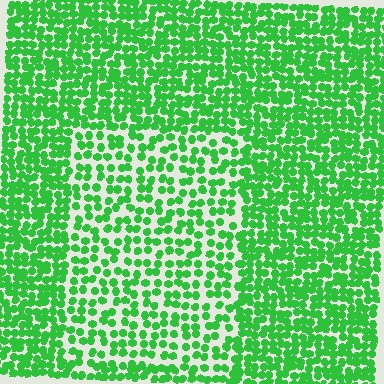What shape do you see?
I see a rectangle.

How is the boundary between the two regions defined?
The boundary is defined by a change in element density (approximately 1.8x ratio). All elements are the same color, size, and shape.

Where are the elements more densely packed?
The elements are more densely packed outside the rectangle boundary.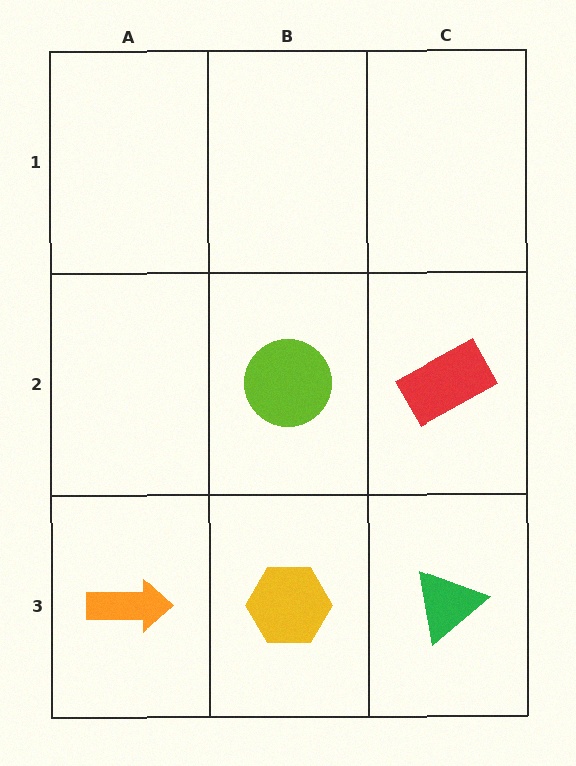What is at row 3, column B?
A yellow hexagon.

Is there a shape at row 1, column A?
No, that cell is empty.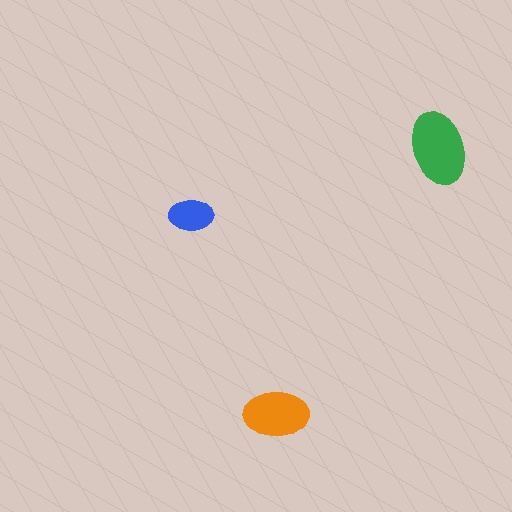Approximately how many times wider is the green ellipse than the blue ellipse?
About 1.5 times wider.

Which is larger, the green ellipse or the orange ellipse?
The green one.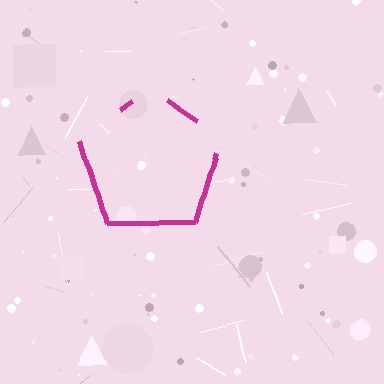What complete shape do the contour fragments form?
The contour fragments form a pentagon.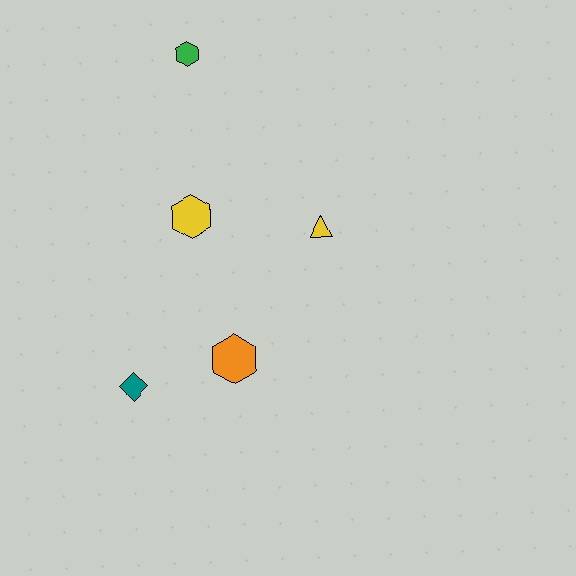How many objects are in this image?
There are 5 objects.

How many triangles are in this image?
There is 1 triangle.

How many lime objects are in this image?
There are no lime objects.